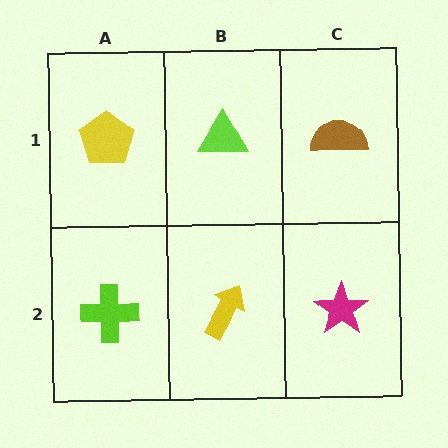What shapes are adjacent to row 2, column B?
A lime triangle (row 1, column B), a lime cross (row 2, column A), a magenta star (row 2, column C).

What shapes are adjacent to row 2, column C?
A brown semicircle (row 1, column C), a yellow arrow (row 2, column B).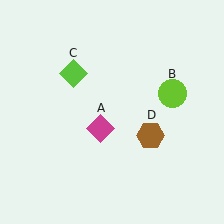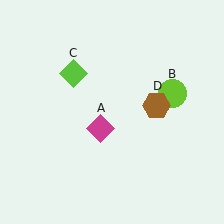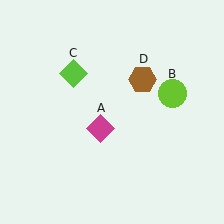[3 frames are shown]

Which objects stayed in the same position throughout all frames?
Magenta diamond (object A) and lime circle (object B) and lime diamond (object C) remained stationary.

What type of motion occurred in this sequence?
The brown hexagon (object D) rotated counterclockwise around the center of the scene.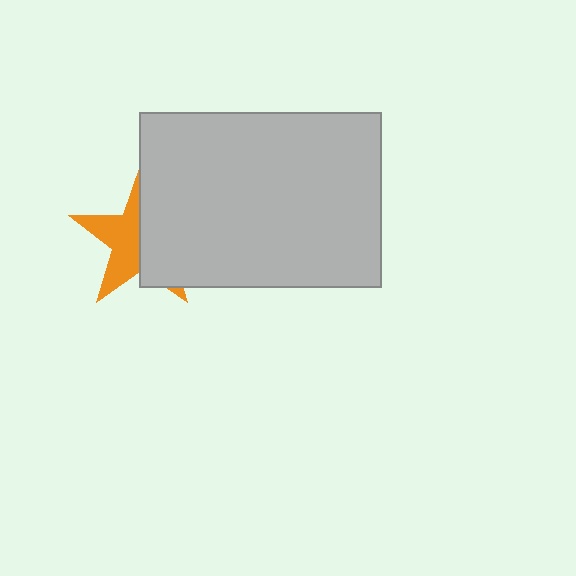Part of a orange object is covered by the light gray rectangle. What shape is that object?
It is a star.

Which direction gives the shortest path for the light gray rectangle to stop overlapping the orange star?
Moving right gives the shortest separation.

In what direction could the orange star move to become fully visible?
The orange star could move left. That would shift it out from behind the light gray rectangle entirely.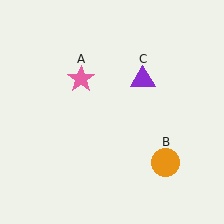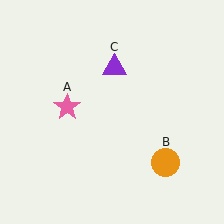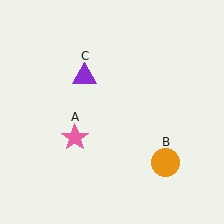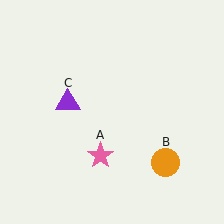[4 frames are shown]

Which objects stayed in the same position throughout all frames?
Orange circle (object B) remained stationary.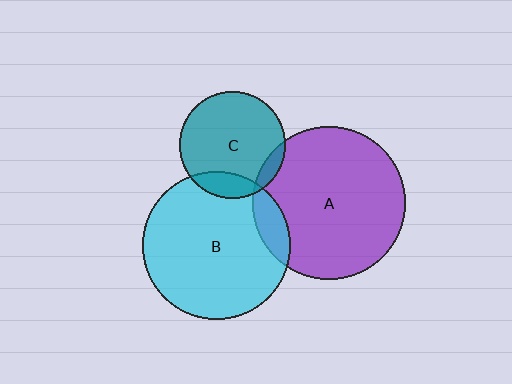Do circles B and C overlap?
Yes.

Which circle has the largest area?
Circle A (purple).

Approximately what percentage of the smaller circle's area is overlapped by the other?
Approximately 15%.